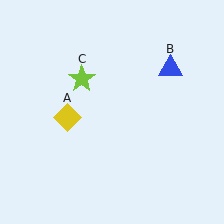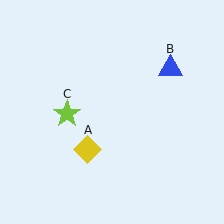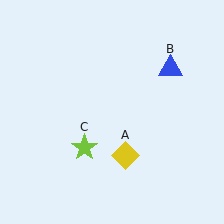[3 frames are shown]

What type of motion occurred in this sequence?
The yellow diamond (object A), lime star (object C) rotated counterclockwise around the center of the scene.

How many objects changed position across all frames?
2 objects changed position: yellow diamond (object A), lime star (object C).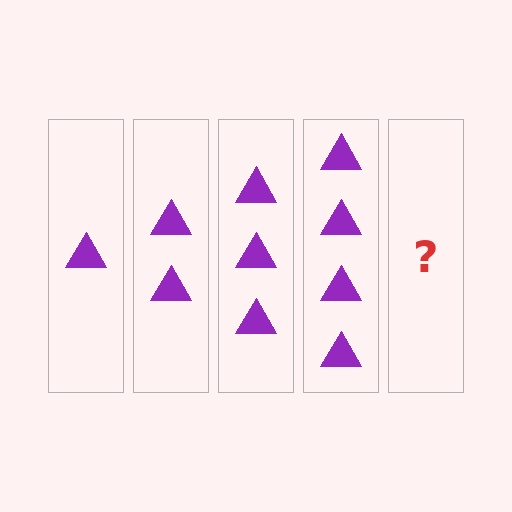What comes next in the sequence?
The next element should be 5 triangles.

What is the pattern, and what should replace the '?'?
The pattern is that each step adds one more triangle. The '?' should be 5 triangles.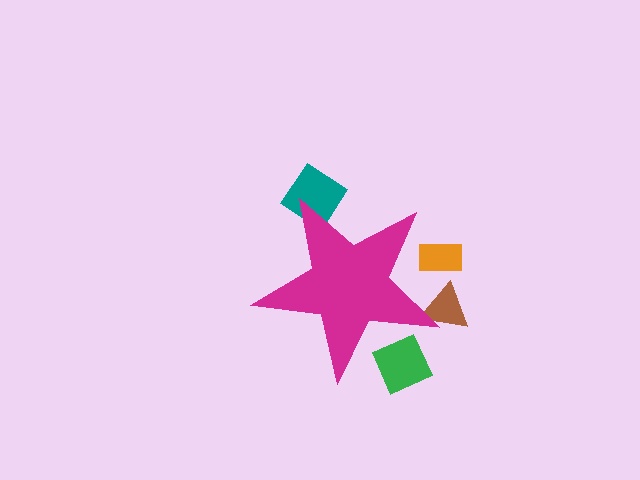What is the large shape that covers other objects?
A magenta star.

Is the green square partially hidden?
Yes, the green square is partially hidden behind the magenta star.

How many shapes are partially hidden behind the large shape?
4 shapes are partially hidden.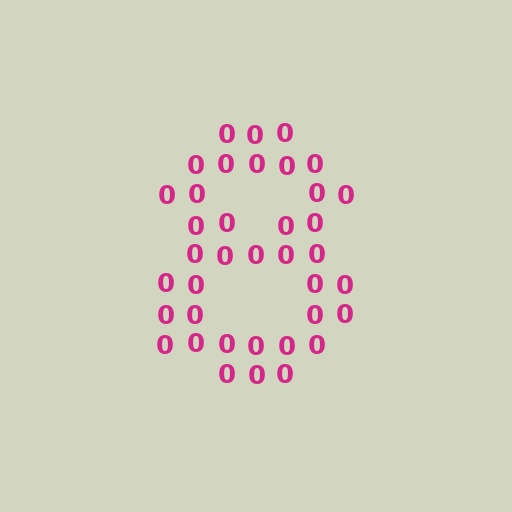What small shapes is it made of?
It is made of small digit 0's.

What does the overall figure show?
The overall figure shows the digit 8.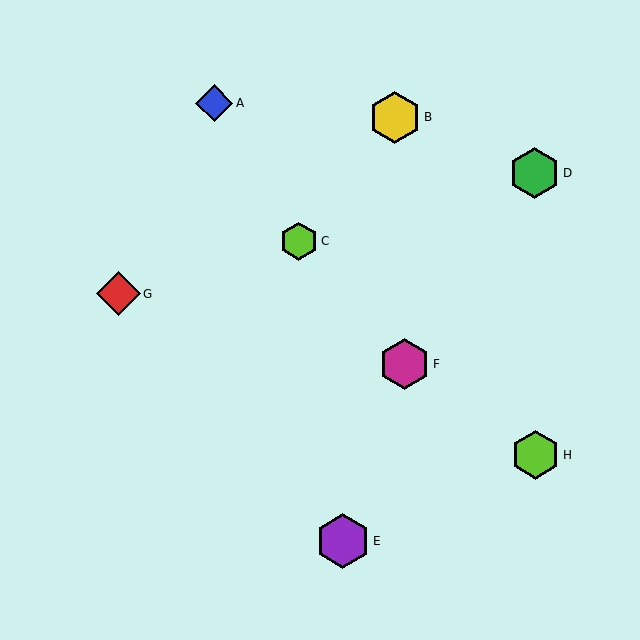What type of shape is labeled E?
Shape E is a purple hexagon.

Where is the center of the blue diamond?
The center of the blue diamond is at (214, 103).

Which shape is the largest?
The purple hexagon (labeled E) is the largest.